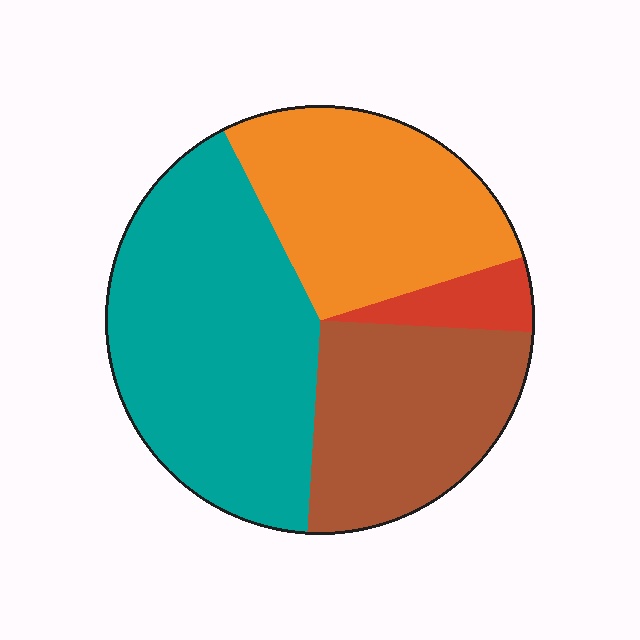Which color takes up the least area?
Red, at roughly 5%.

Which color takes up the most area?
Teal, at roughly 40%.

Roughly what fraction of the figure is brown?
Brown covers roughly 25% of the figure.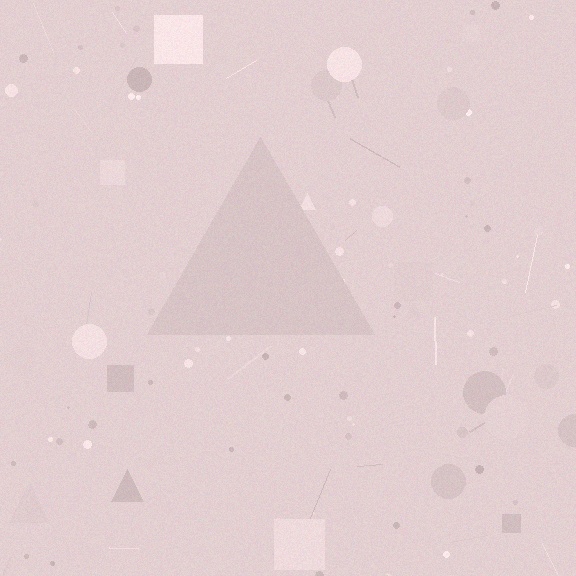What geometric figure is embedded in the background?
A triangle is embedded in the background.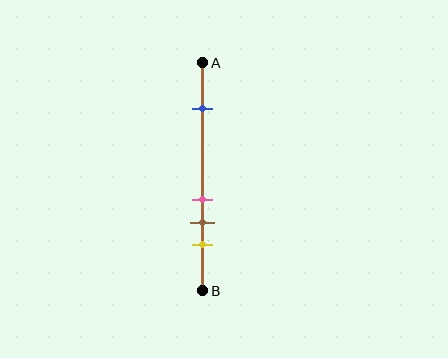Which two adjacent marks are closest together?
The pink and brown marks are the closest adjacent pair.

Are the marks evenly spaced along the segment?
No, the marks are not evenly spaced.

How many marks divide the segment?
There are 4 marks dividing the segment.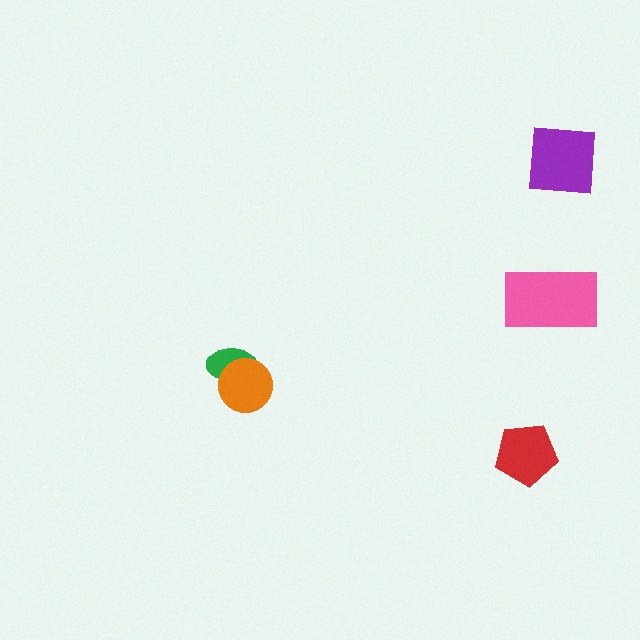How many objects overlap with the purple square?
0 objects overlap with the purple square.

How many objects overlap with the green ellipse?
1 object overlaps with the green ellipse.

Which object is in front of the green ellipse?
The orange circle is in front of the green ellipse.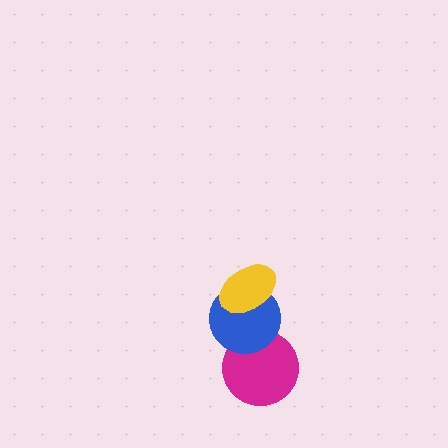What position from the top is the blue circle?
The blue circle is 2nd from the top.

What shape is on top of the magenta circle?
The blue circle is on top of the magenta circle.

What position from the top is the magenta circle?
The magenta circle is 3rd from the top.